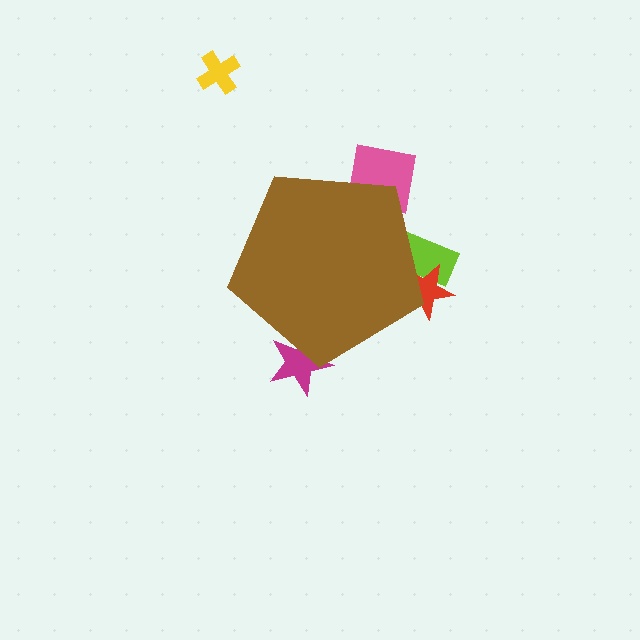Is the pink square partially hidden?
Yes, the pink square is partially hidden behind the brown pentagon.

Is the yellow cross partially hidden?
No, the yellow cross is fully visible.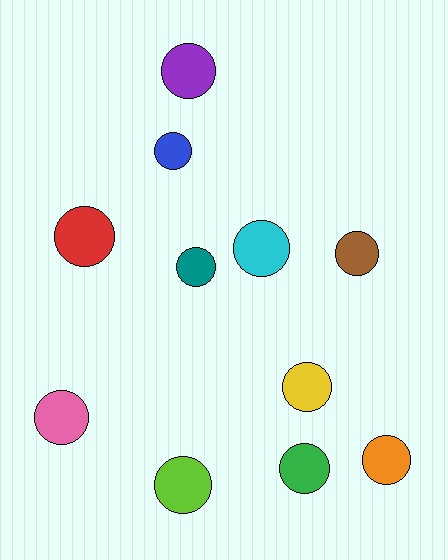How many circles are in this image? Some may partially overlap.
There are 11 circles.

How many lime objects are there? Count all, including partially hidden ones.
There is 1 lime object.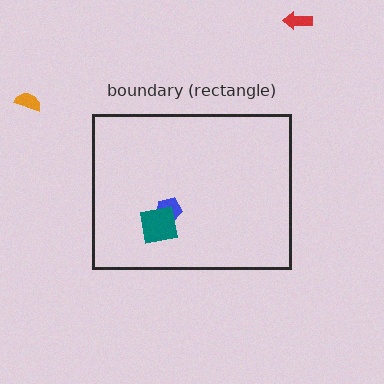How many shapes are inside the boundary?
2 inside, 2 outside.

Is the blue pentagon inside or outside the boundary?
Inside.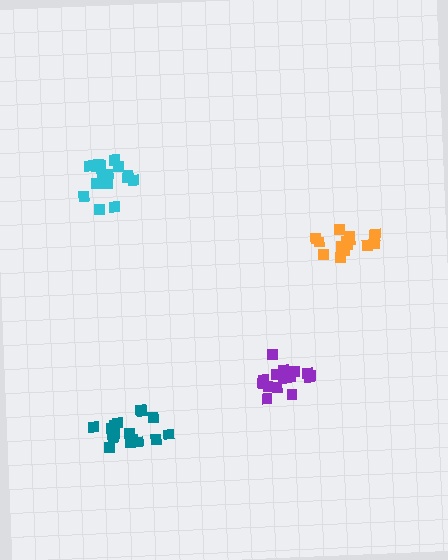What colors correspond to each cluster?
The clusters are colored: teal, orange, purple, cyan.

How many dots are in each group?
Group 1: 16 dots, Group 2: 15 dots, Group 3: 16 dots, Group 4: 17 dots (64 total).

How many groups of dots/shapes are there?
There are 4 groups.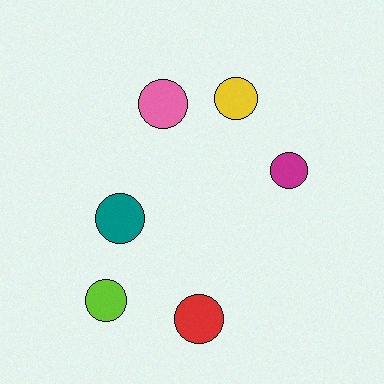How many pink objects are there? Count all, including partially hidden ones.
There is 1 pink object.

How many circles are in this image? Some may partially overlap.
There are 6 circles.